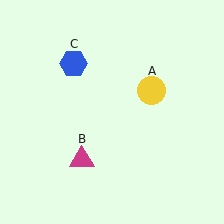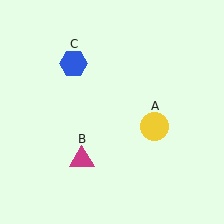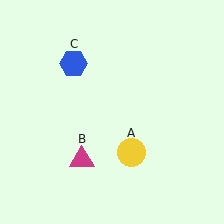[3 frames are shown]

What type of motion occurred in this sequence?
The yellow circle (object A) rotated clockwise around the center of the scene.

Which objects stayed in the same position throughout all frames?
Magenta triangle (object B) and blue hexagon (object C) remained stationary.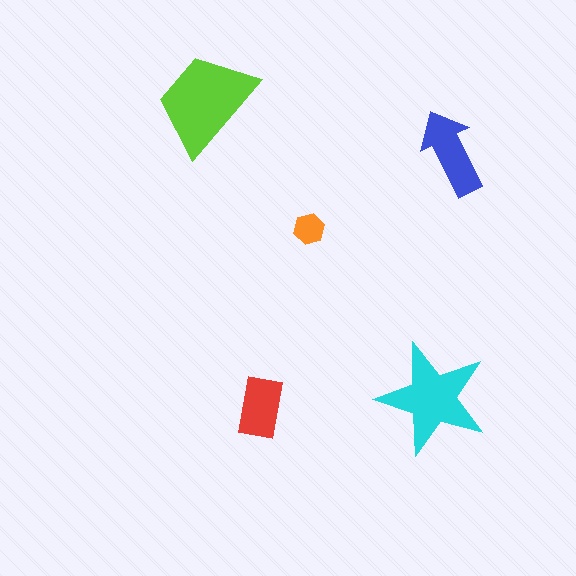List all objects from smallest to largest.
The orange hexagon, the red rectangle, the blue arrow, the cyan star, the lime trapezoid.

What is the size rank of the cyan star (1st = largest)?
2nd.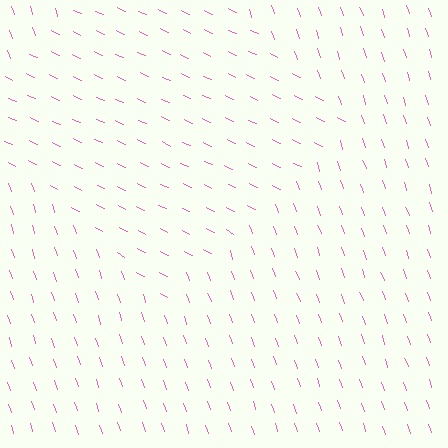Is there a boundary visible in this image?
Yes, there is a texture boundary formed by a change in line orientation.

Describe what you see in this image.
The image is filled with small pink line segments. A diamond region in the image has lines oriented differently from the surrounding lines, creating a visible texture boundary.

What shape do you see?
I see a diamond.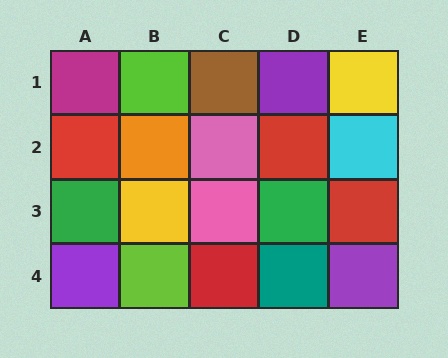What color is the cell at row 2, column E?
Cyan.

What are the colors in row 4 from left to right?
Purple, lime, red, teal, purple.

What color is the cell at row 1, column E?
Yellow.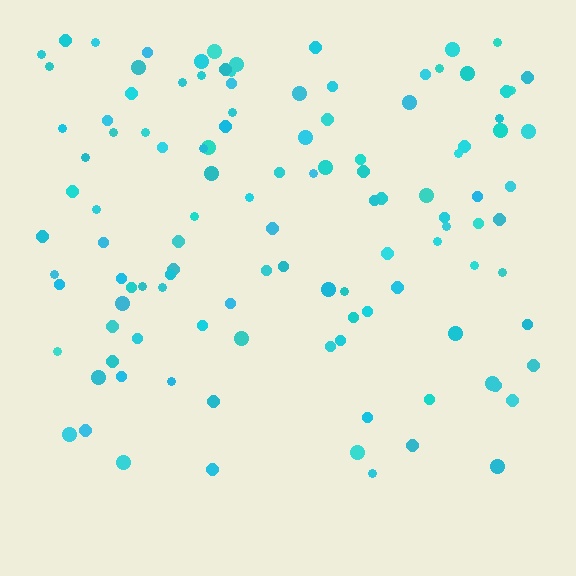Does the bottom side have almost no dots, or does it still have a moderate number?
Still a moderate number, just noticeably fewer than the top.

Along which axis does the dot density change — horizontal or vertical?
Vertical.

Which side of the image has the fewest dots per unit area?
The bottom.